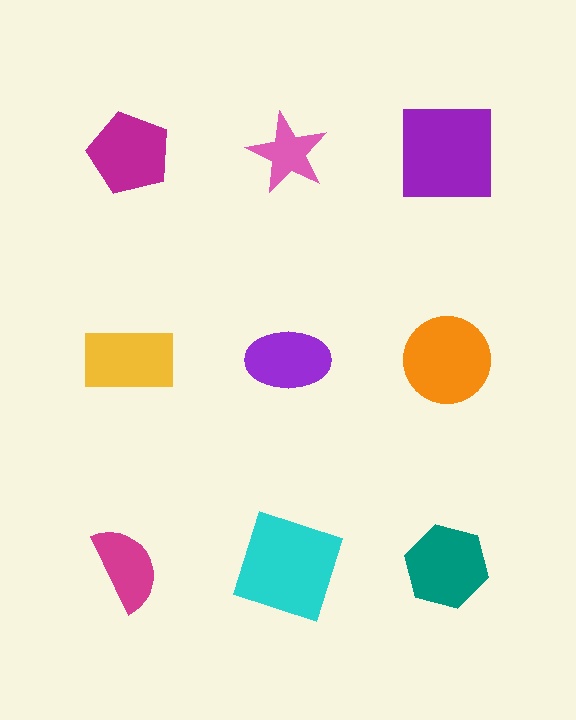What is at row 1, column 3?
A purple square.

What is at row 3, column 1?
A magenta semicircle.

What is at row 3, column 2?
A cyan square.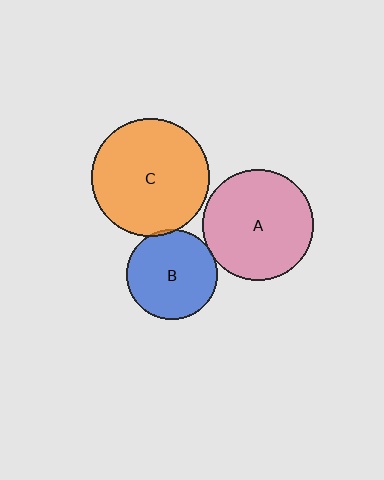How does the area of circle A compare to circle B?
Approximately 1.5 times.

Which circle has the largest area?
Circle C (orange).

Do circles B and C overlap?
Yes.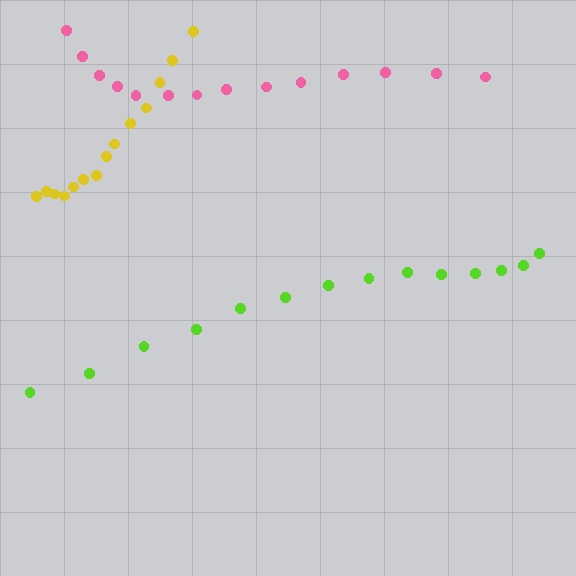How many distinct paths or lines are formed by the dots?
There are 3 distinct paths.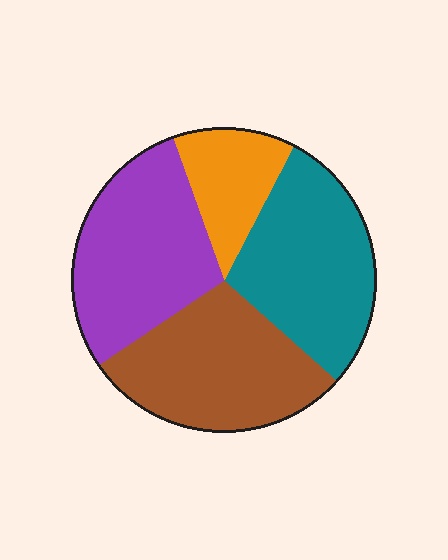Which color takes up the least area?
Orange, at roughly 15%.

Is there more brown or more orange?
Brown.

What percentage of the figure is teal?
Teal covers roughly 30% of the figure.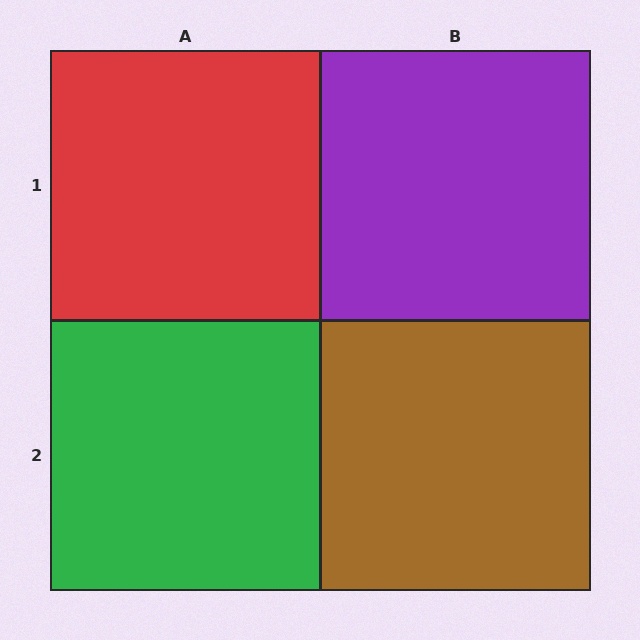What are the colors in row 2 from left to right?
Green, brown.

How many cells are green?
1 cell is green.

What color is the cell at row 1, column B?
Purple.